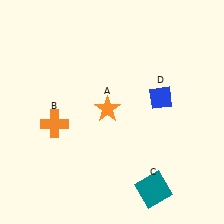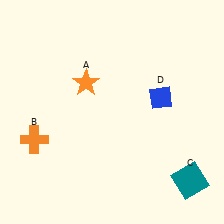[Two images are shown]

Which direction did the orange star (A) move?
The orange star (A) moved up.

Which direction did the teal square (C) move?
The teal square (C) moved right.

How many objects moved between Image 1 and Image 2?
3 objects moved between the two images.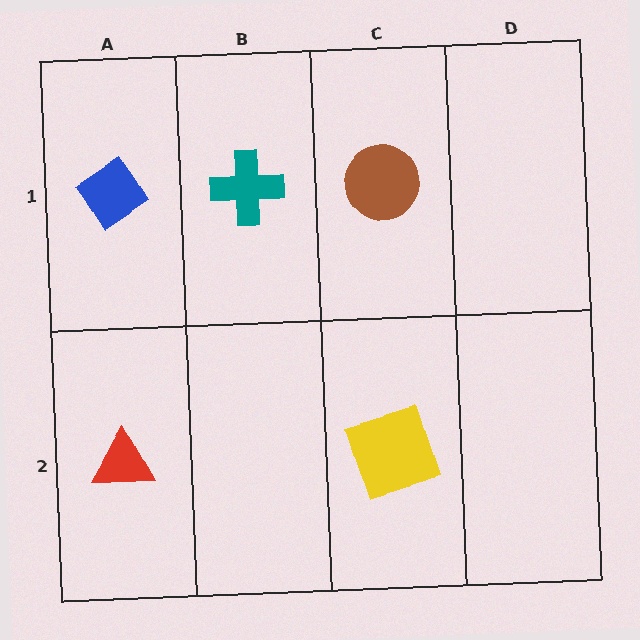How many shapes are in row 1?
3 shapes.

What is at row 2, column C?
A yellow square.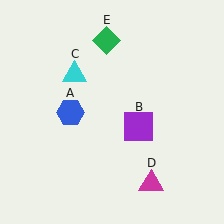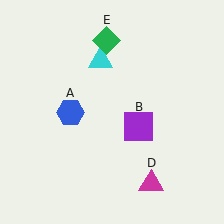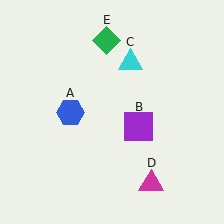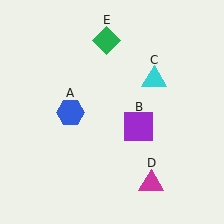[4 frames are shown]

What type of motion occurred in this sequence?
The cyan triangle (object C) rotated clockwise around the center of the scene.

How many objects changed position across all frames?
1 object changed position: cyan triangle (object C).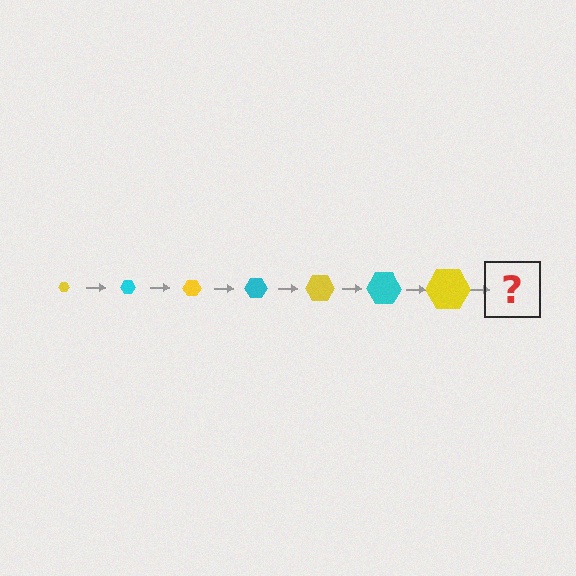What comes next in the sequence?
The next element should be a cyan hexagon, larger than the previous one.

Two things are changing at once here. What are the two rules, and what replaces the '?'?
The two rules are that the hexagon grows larger each step and the color cycles through yellow and cyan. The '?' should be a cyan hexagon, larger than the previous one.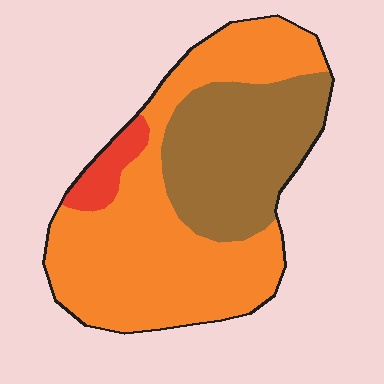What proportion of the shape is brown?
Brown takes up about one third (1/3) of the shape.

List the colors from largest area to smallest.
From largest to smallest: orange, brown, red.